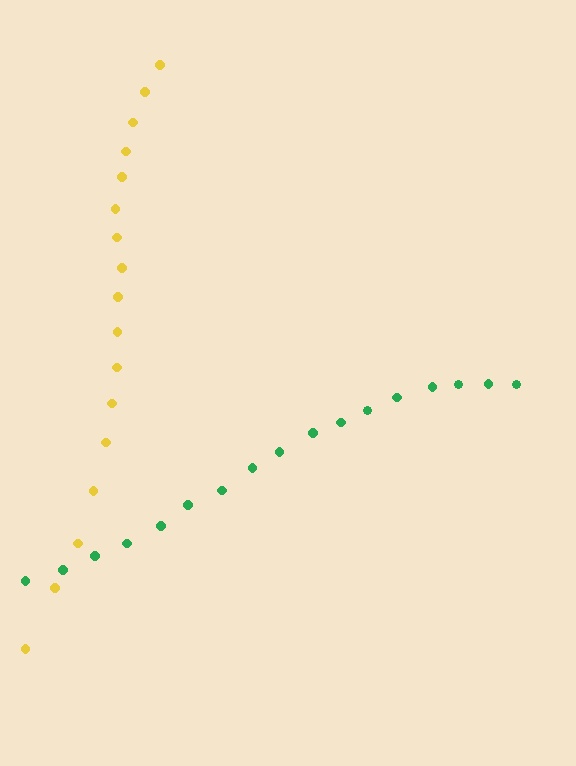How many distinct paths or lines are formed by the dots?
There are 2 distinct paths.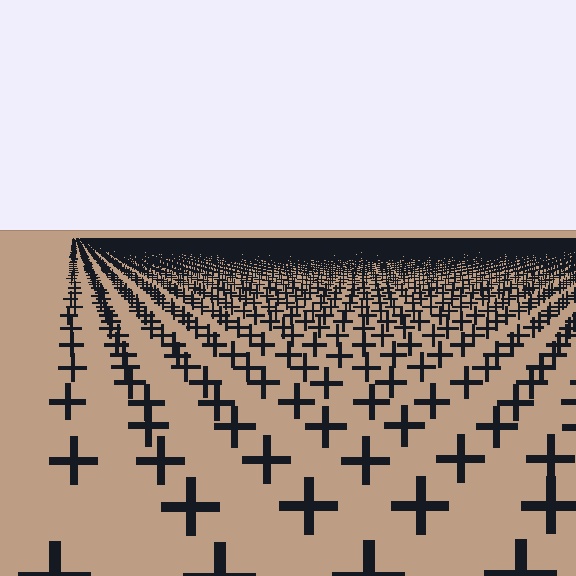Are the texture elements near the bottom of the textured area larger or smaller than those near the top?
Larger. Near the bottom, elements are closer to the viewer and appear at a bigger on-screen size.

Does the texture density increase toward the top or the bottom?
Density increases toward the top.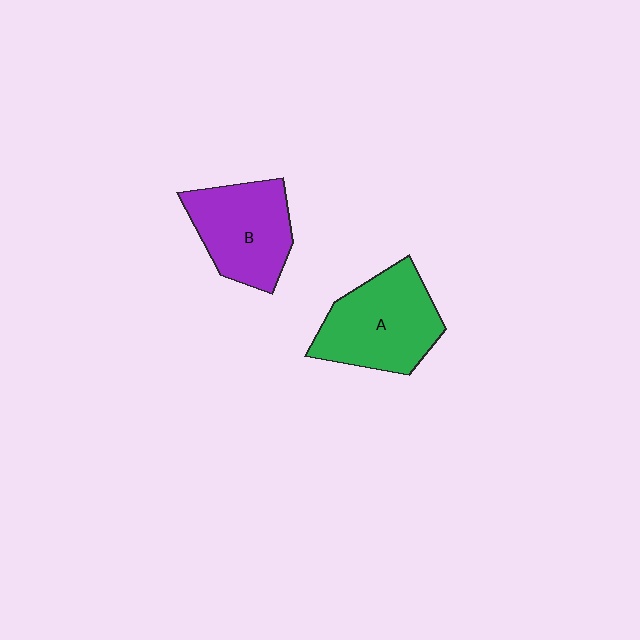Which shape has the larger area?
Shape A (green).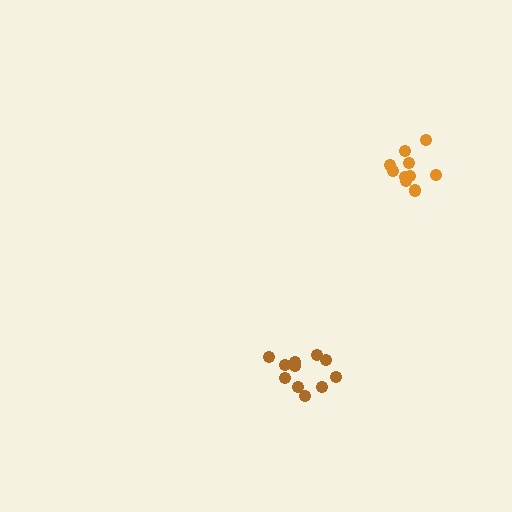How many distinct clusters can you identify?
There are 2 distinct clusters.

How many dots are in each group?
Group 1: 10 dots, Group 2: 12 dots (22 total).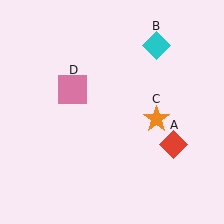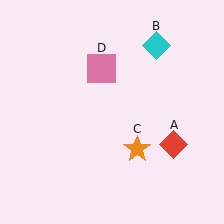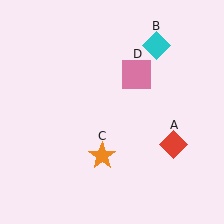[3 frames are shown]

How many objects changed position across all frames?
2 objects changed position: orange star (object C), pink square (object D).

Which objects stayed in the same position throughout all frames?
Red diamond (object A) and cyan diamond (object B) remained stationary.